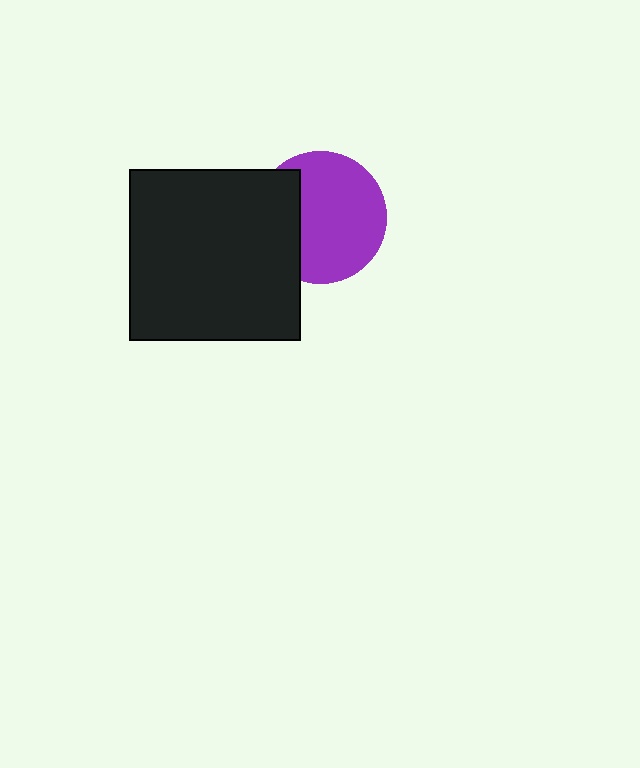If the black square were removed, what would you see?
You would see the complete purple circle.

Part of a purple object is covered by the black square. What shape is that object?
It is a circle.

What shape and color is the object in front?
The object in front is a black square.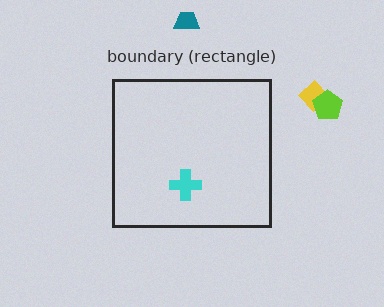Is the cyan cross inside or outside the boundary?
Inside.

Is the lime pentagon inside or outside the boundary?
Outside.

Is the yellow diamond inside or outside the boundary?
Outside.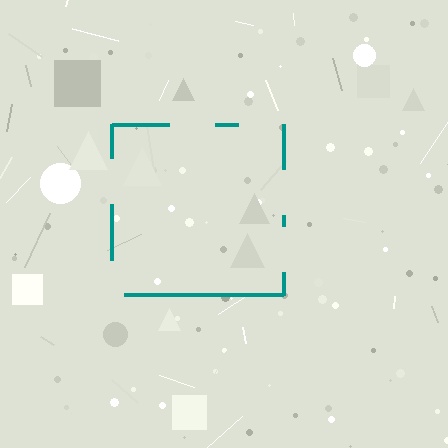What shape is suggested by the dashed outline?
The dashed outline suggests a square.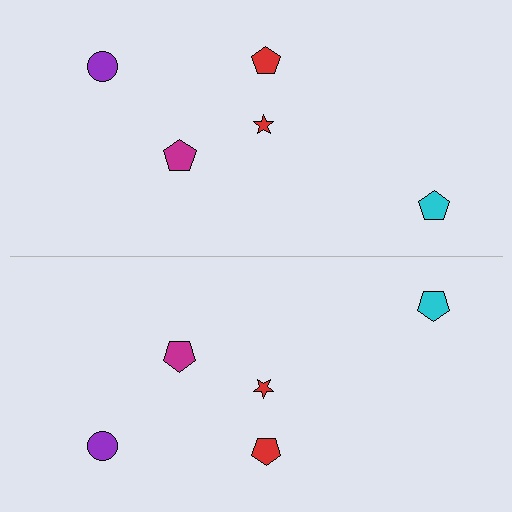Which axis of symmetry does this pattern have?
The pattern has a horizontal axis of symmetry running through the center of the image.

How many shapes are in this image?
There are 10 shapes in this image.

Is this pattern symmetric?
Yes, this pattern has bilateral (reflection) symmetry.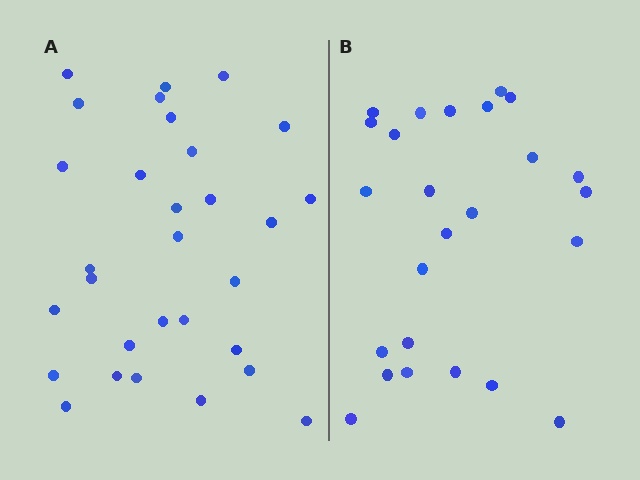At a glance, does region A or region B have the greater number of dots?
Region A (the left region) has more dots.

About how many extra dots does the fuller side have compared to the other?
Region A has about 5 more dots than region B.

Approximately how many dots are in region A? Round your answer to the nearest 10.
About 30 dots.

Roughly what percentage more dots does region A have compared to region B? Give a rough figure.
About 20% more.